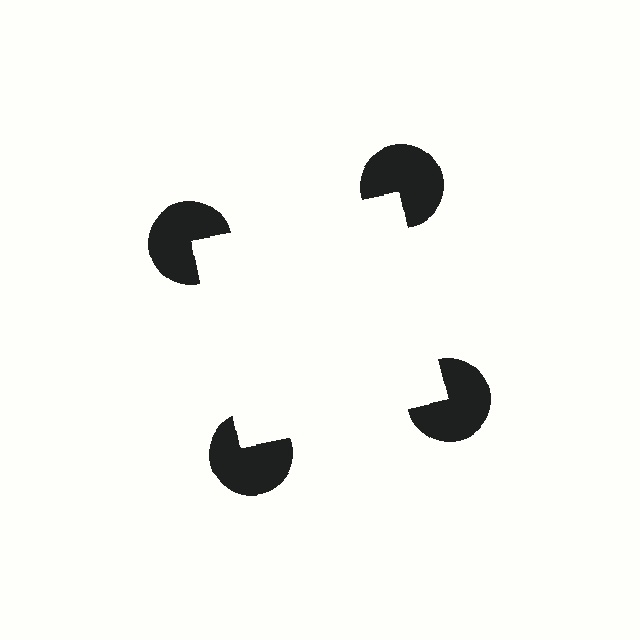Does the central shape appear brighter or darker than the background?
It typically appears slightly brighter than the background, even though no actual brightness change is drawn.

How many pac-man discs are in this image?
There are 4 — one at each vertex of the illusory square.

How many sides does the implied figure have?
4 sides.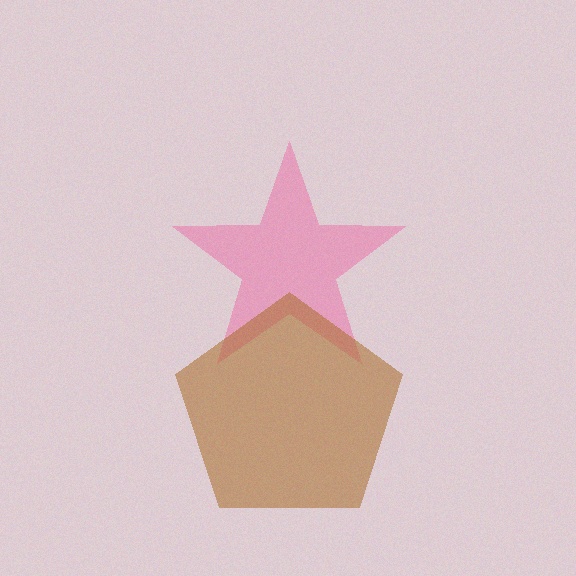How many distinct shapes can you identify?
There are 2 distinct shapes: a pink star, a brown pentagon.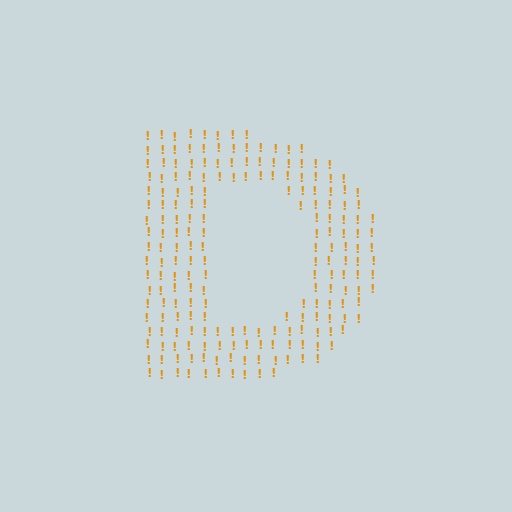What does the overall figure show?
The overall figure shows the letter D.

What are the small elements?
The small elements are exclamation marks.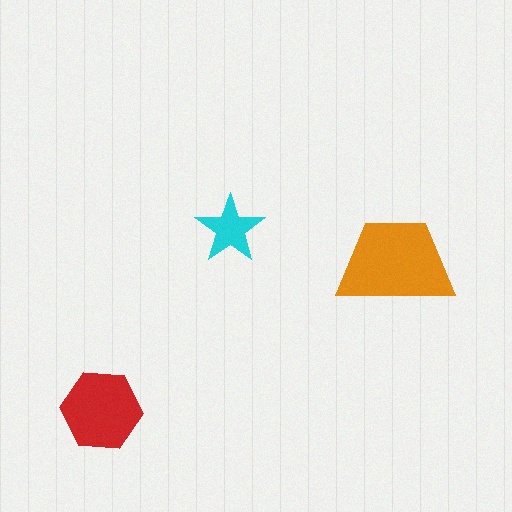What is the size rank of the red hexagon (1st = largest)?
2nd.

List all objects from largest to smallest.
The orange trapezoid, the red hexagon, the cyan star.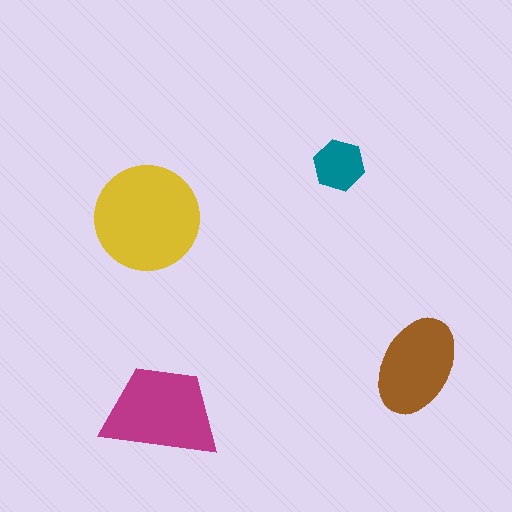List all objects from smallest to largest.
The teal hexagon, the brown ellipse, the magenta trapezoid, the yellow circle.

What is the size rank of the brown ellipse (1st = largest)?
3rd.